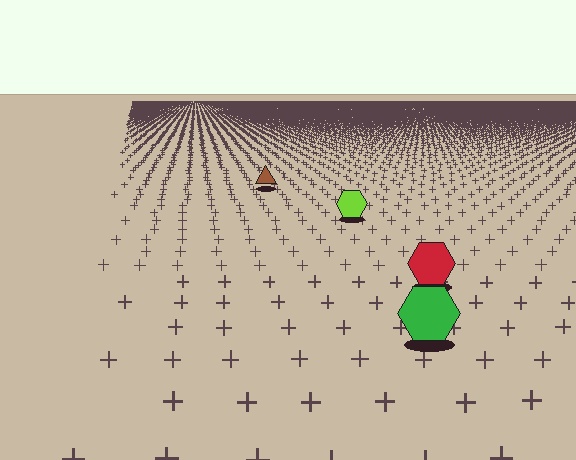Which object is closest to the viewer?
The green hexagon is closest. The texture marks near it are larger and more spread out.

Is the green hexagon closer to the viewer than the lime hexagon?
Yes. The green hexagon is closer — you can tell from the texture gradient: the ground texture is coarser near it.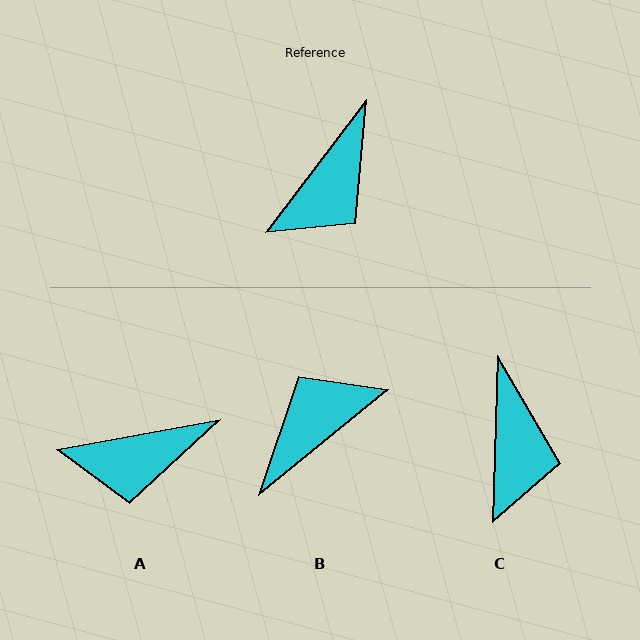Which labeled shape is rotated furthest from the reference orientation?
B, about 167 degrees away.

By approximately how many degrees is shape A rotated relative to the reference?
Approximately 42 degrees clockwise.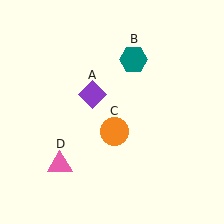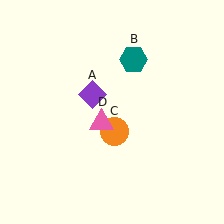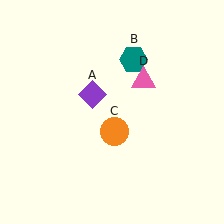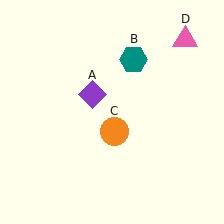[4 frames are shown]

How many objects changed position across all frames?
1 object changed position: pink triangle (object D).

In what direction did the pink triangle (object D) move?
The pink triangle (object D) moved up and to the right.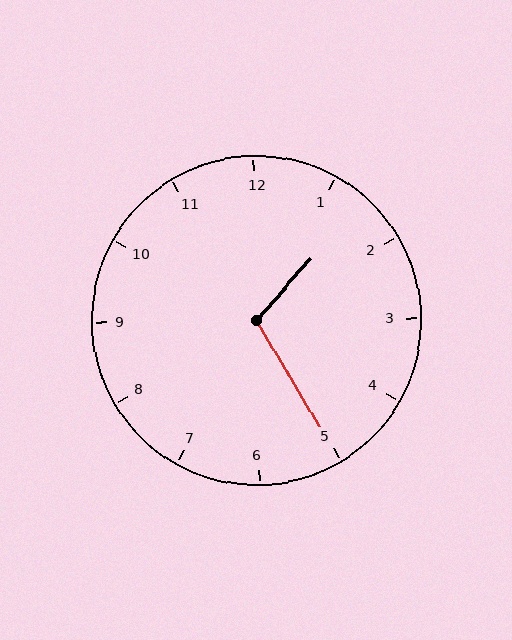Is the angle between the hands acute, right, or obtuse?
It is obtuse.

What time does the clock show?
1:25.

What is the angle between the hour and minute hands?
Approximately 108 degrees.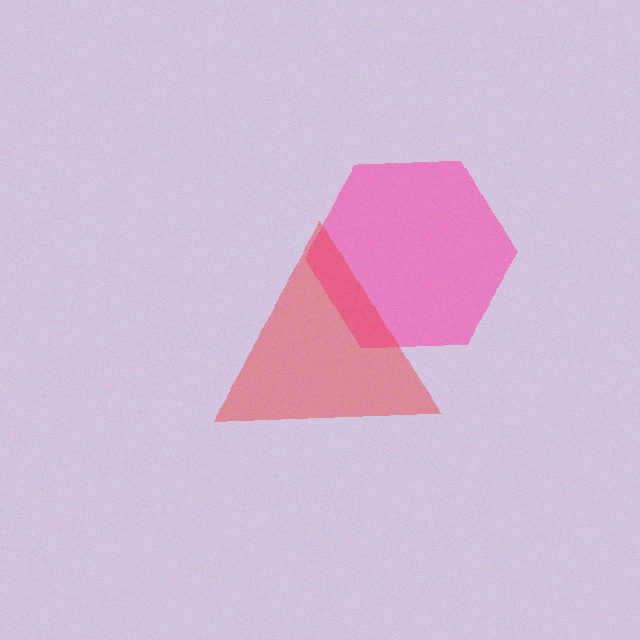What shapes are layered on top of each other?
The layered shapes are: a pink hexagon, a red triangle.